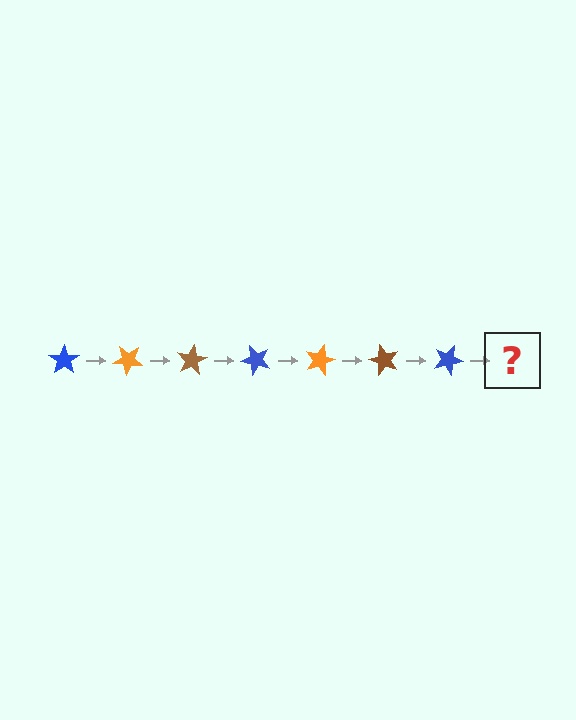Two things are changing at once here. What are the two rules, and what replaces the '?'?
The two rules are that it rotates 40 degrees each step and the color cycles through blue, orange, and brown. The '?' should be an orange star, rotated 280 degrees from the start.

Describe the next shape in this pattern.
It should be an orange star, rotated 280 degrees from the start.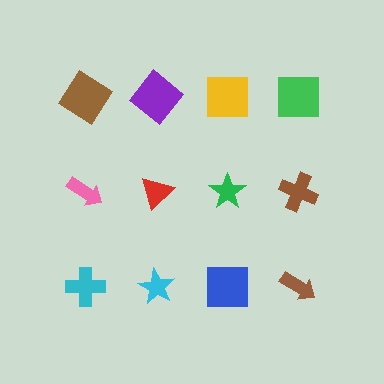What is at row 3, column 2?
A cyan star.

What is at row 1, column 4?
A green square.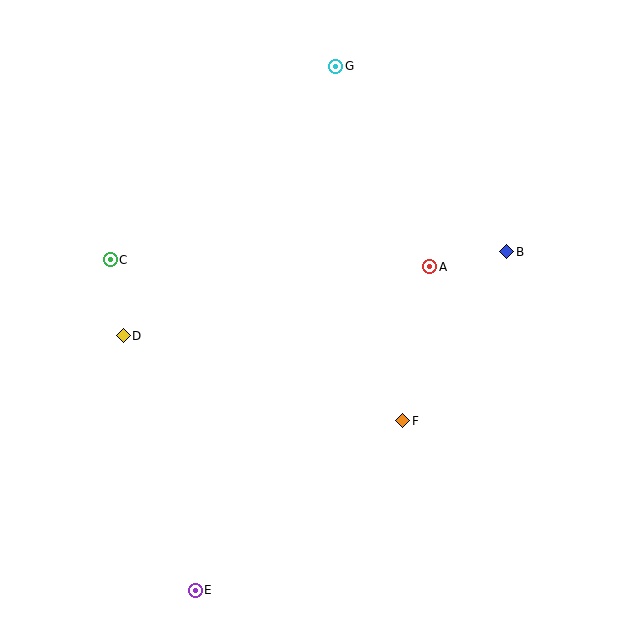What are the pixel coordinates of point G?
Point G is at (336, 66).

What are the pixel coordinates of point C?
Point C is at (110, 260).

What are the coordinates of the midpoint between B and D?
The midpoint between B and D is at (315, 294).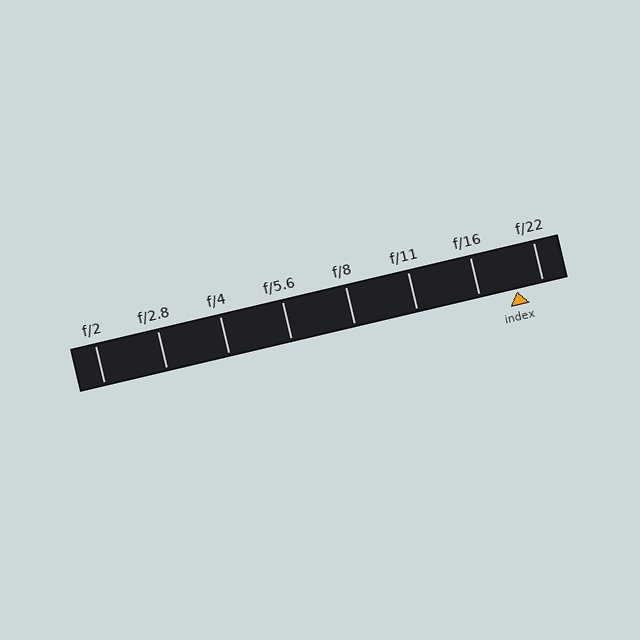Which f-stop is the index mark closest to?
The index mark is closest to f/22.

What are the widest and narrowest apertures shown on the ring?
The widest aperture shown is f/2 and the narrowest is f/22.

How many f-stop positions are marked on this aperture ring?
There are 8 f-stop positions marked.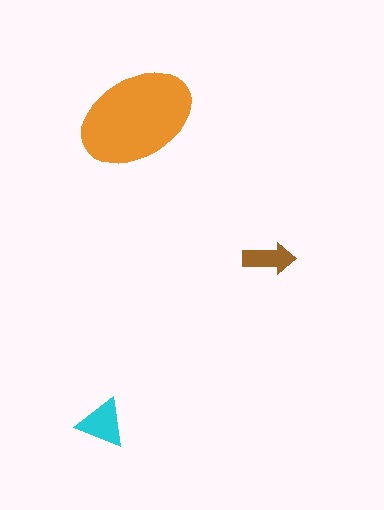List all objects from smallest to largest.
The brown arrow, the cyan triangle, the orange ellipse.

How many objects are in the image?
There are 3 objects in the image.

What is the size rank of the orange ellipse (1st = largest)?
1st.